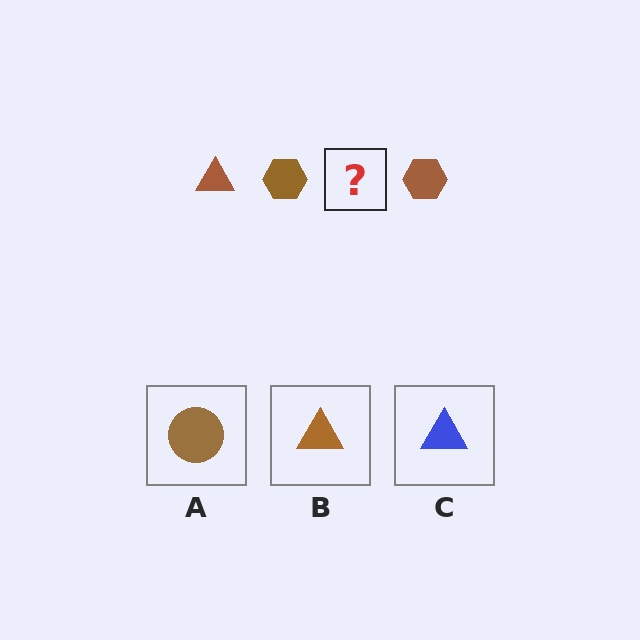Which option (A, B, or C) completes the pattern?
B.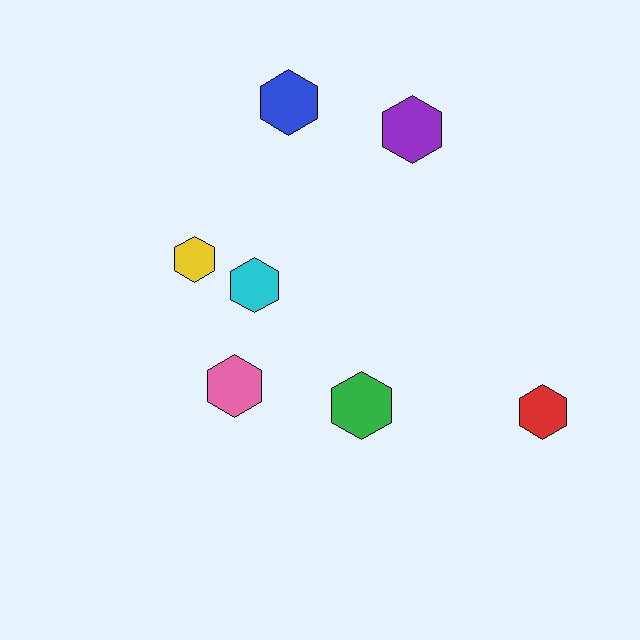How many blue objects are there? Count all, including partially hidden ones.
There is 1 blue object.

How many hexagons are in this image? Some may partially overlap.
There are 7 hexagons.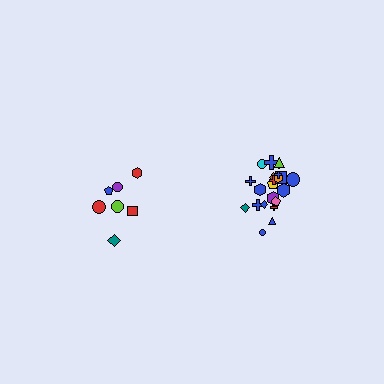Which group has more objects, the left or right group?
The right group.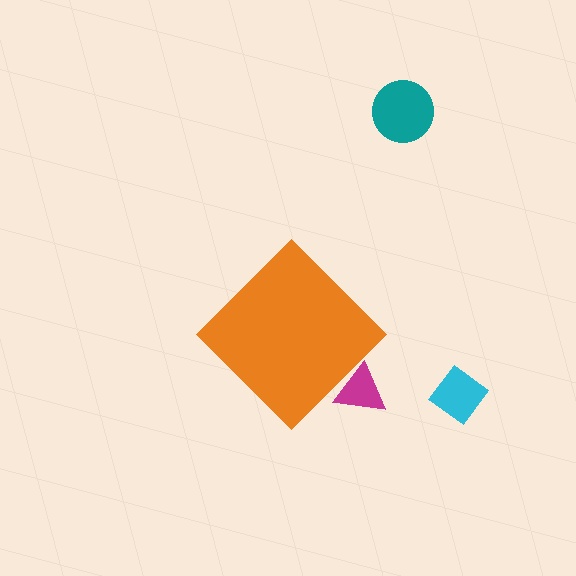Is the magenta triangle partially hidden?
Yes, the magenta triangle is partially hidden behind the orange diamond.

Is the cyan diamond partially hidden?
No, the cyan diamond is fully visible.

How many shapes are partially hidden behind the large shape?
1 shape is partially hidden.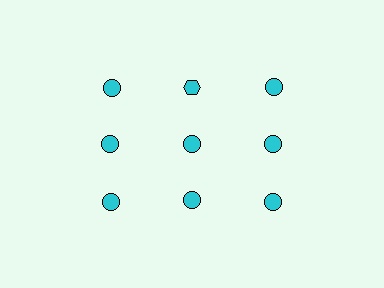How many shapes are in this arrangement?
There are 9 shapes arranged in a grid pattern.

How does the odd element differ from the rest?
It has a different shape: hexagon instead of circle.